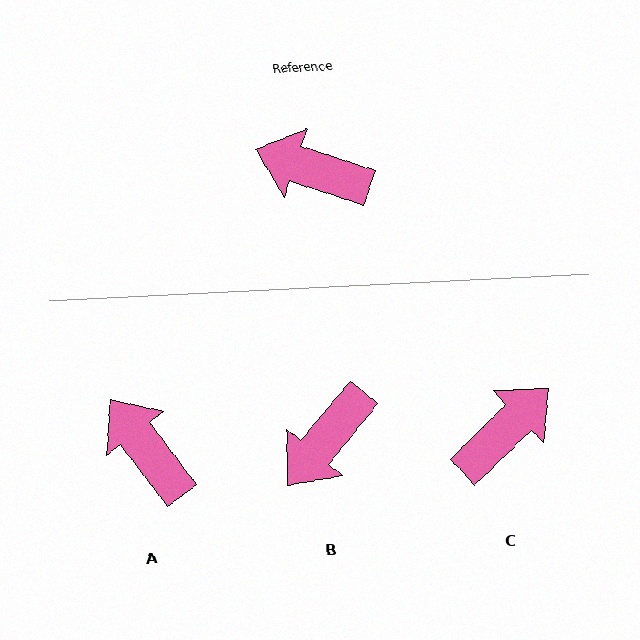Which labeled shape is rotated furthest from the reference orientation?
C, about 117 degrees away.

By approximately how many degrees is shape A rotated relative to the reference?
Approximately 34 degrees clockwise.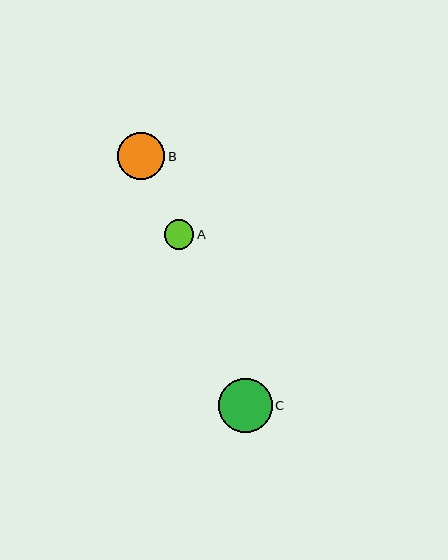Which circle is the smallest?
Circle A is the smallest with a size of approximately 30 pixels.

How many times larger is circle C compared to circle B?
Circle C is approximately 1.1 times the size of circle B.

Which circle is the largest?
Circle C is the largest with a size of approximately 54 pixels.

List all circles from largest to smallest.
From largest to smallest: C, B, A.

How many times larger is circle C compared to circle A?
Circle C is approximately 1.8 times the size of circle A.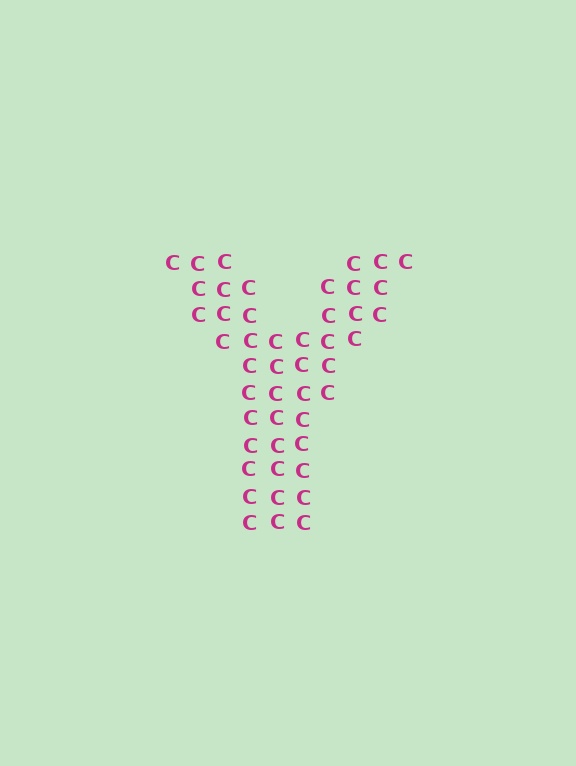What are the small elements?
The small elements are letter C's.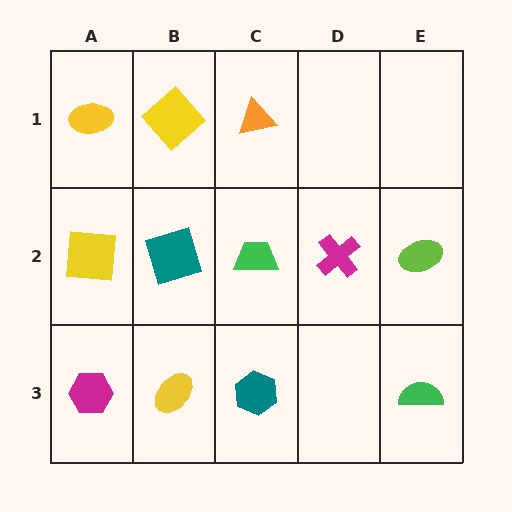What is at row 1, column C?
An orange triangle.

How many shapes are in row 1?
3 shapes.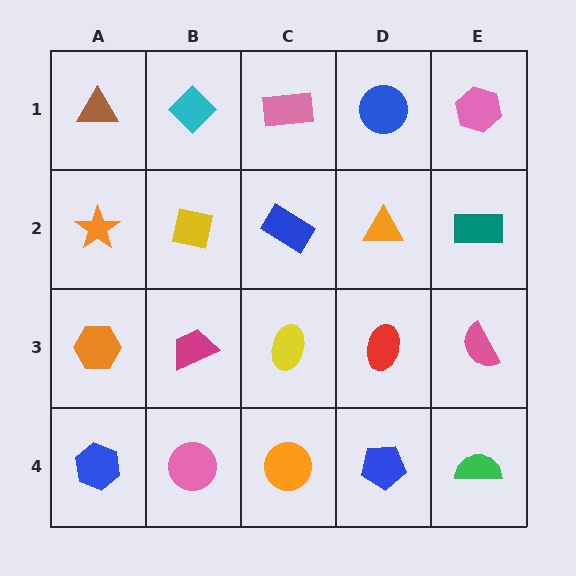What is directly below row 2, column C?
A yellow ellipse.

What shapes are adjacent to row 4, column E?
A pink semicircle (row 3, column E), a blue pentagon (row 4, column D).